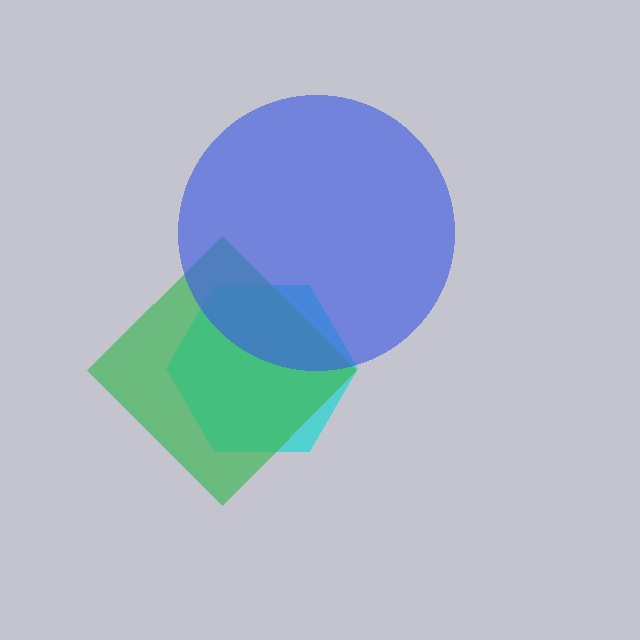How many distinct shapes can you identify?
There are 3 distinct shapes: a cyan hexagon, a green diamond, a blue circle.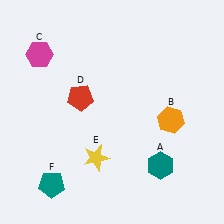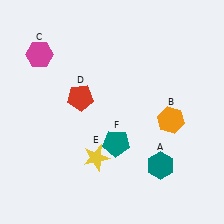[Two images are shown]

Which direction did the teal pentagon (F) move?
The teal pentagon (F) moved right.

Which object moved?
The teal pentagon (F) moved right.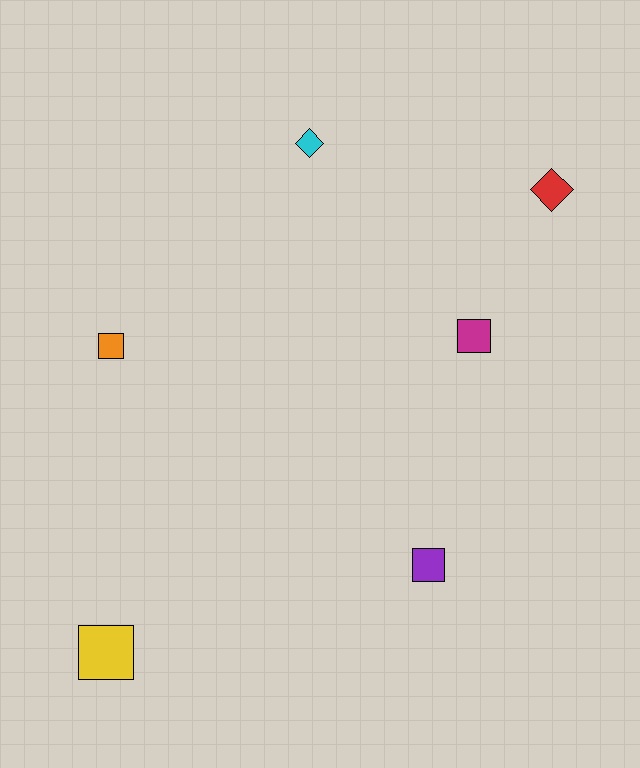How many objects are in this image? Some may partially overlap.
There are 6 objects.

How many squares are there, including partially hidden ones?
There are 4 squares.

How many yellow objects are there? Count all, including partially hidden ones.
There is 1 yellow object.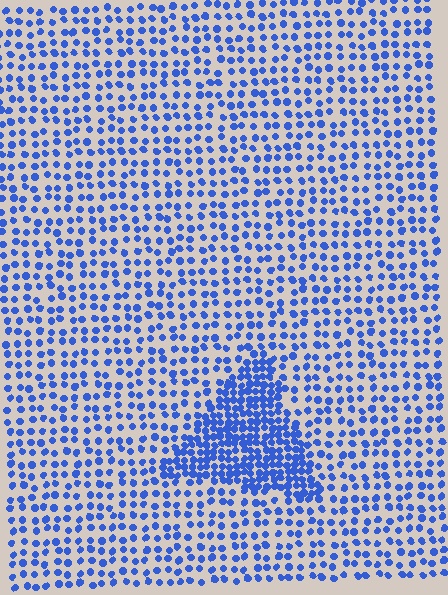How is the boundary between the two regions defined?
The boundary is defined by a change in element density (approximately 2.3x ratio). All elements are the same color, size, and shape.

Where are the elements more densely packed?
The elements are more densely packed inside the triangle boundary.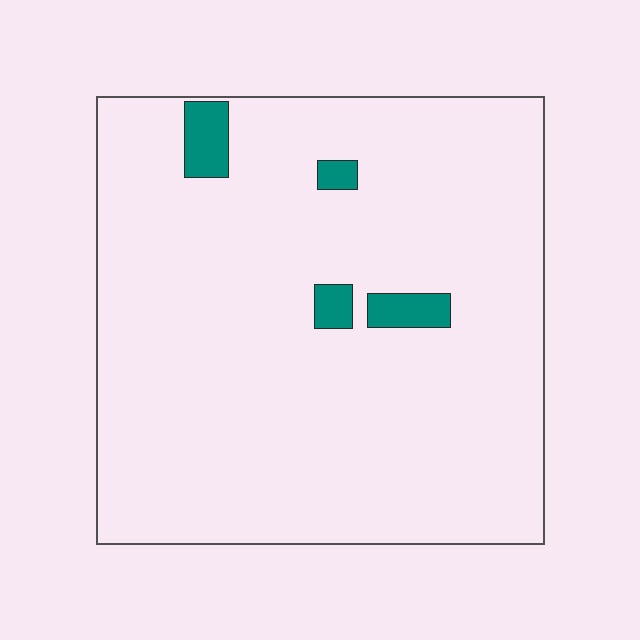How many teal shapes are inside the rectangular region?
4.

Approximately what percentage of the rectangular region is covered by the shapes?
Approximately 5%.